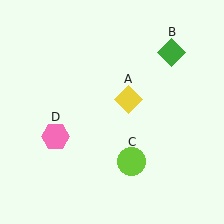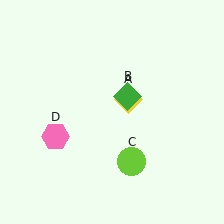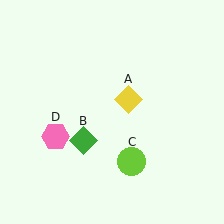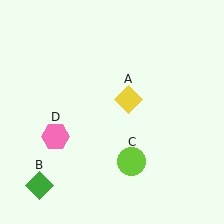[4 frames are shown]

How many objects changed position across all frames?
1 object changed position: green diamond (object B).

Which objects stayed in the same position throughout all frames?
Yellow diamond (object A) and lime circle (object C) and pink hexagon (object D) remained stationary.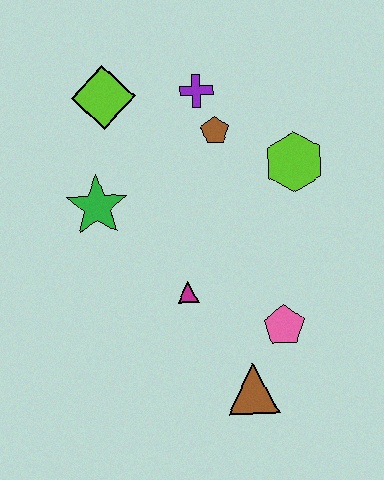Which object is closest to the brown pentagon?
The purple cross is closest to the brown pentagon.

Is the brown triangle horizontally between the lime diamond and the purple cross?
No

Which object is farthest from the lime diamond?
The brown triangle is farthest from the lime diamond.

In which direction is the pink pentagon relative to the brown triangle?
The pink pentagon is above the brown triangle.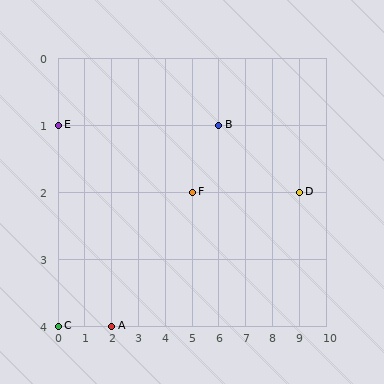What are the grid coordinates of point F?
Point F is at grid coordinates (5, 2).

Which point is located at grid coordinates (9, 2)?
Point D is at (9, 2).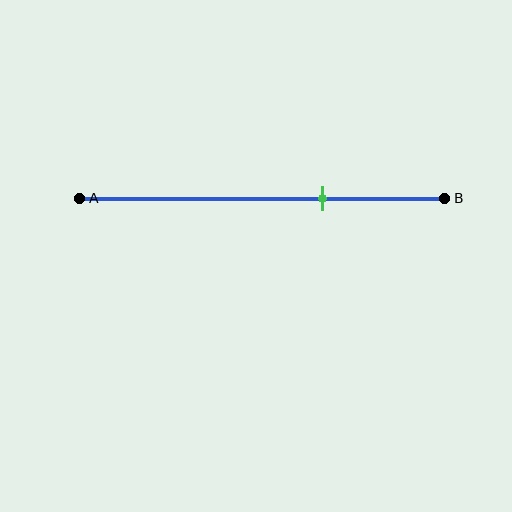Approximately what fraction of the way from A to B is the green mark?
The green mark is approximately 65% of the way from A to B.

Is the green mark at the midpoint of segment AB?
No, the mark is at about 65% from A, not at the 50% midpoint.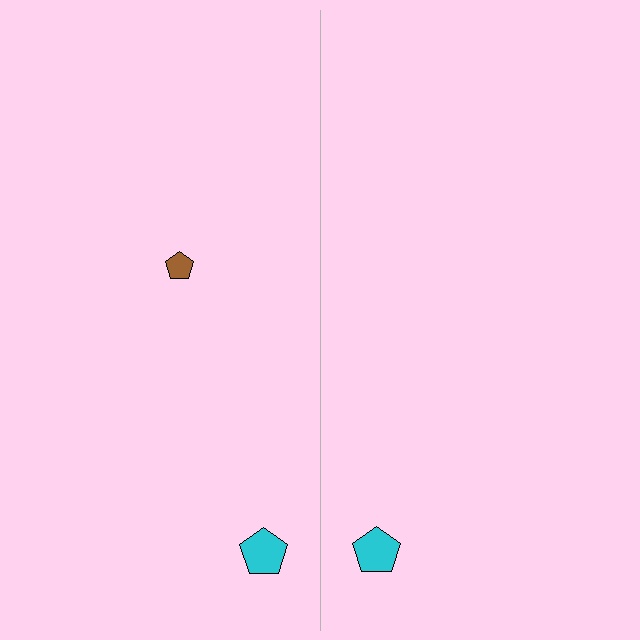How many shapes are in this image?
There are 3 shapes in this image.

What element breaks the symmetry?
A brown pentagon is missing from the right side.